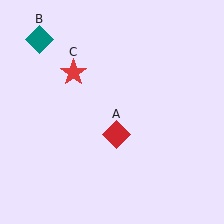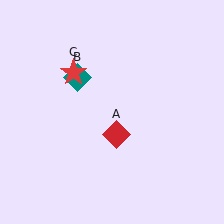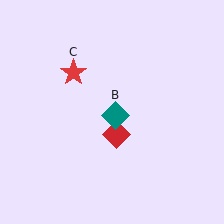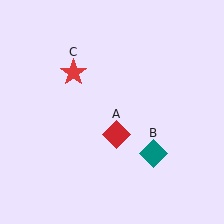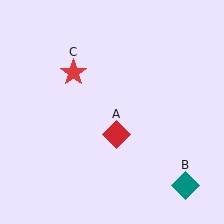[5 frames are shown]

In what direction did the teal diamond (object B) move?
The teal diamond (object B) moved down and to the right.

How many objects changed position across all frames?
1 object changed position: teal diamond (object B).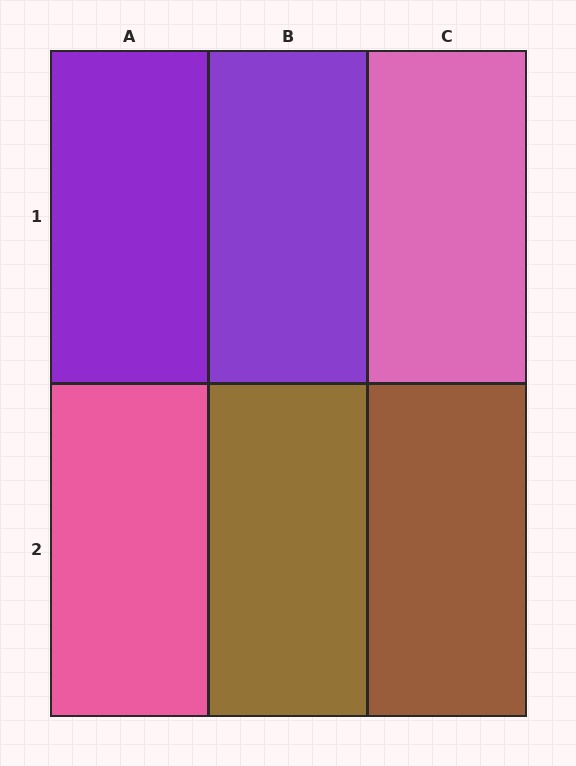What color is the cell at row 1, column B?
Purple.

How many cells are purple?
2 cells are purple.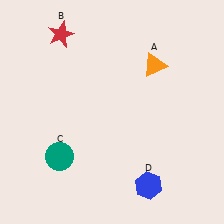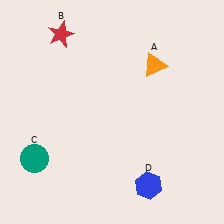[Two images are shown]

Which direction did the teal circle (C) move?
The teal circle (C) moved left.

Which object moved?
The teal circle (C) moved left.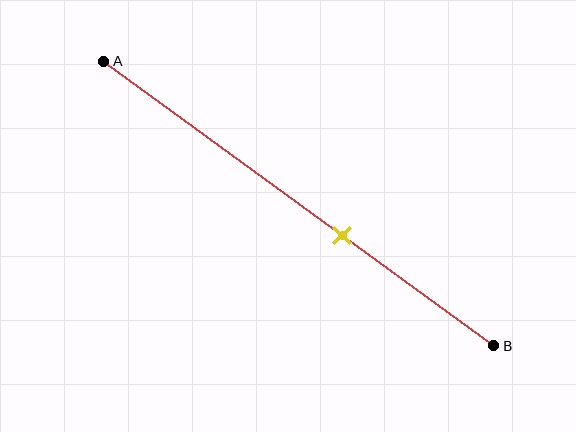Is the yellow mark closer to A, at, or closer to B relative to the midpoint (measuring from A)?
The yellow mark is closer to point B than the midpoint of segment AB.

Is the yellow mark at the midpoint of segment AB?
No, the mark is at about 60% from A, not at the 50% midpoint.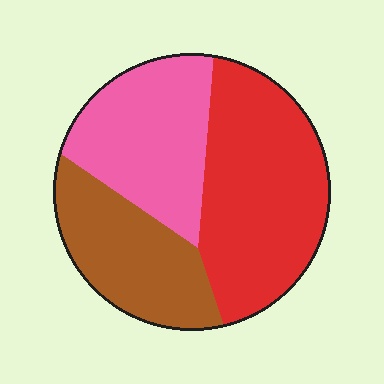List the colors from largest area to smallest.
From largest to smallest: red, pink, brown.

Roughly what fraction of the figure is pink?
Pink takes up about one third (1/3) of the figure.